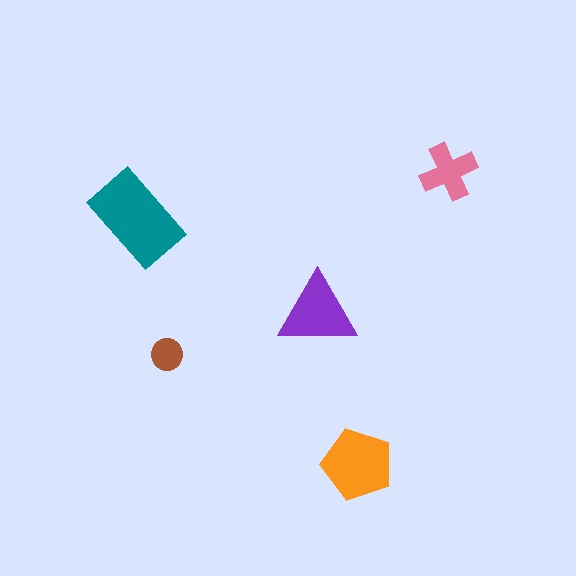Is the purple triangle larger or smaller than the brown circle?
Larger.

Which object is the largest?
The teal rectangle.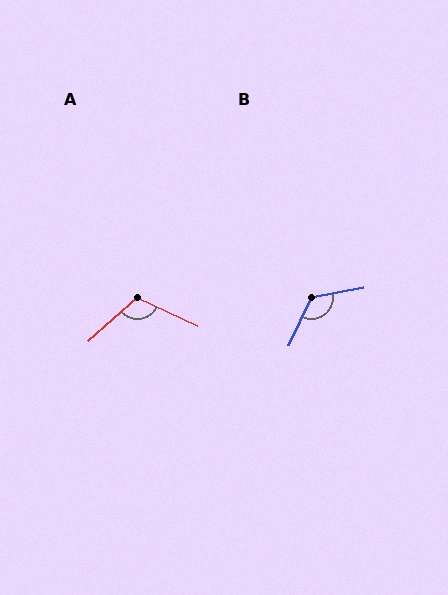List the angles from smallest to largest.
A (113°), B (126°).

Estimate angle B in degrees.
Approximately 126 degrees.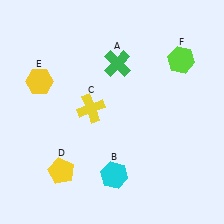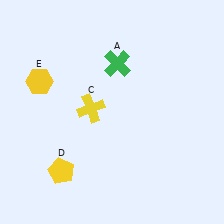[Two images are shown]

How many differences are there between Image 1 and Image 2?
There are 2 differences between the two images.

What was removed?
The cyan hexagon (B), the lime hexagon (F) were removed in Image 2.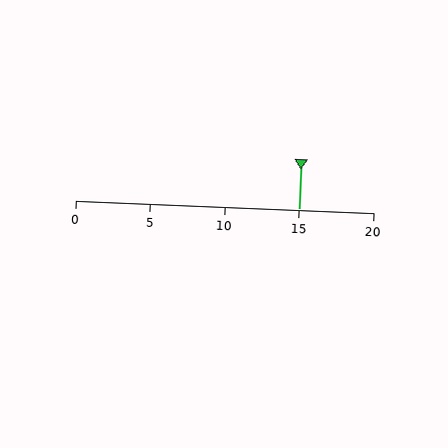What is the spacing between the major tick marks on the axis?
The major ticks are spaced 5 apart.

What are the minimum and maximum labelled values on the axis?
The axis runs from 0 to 20.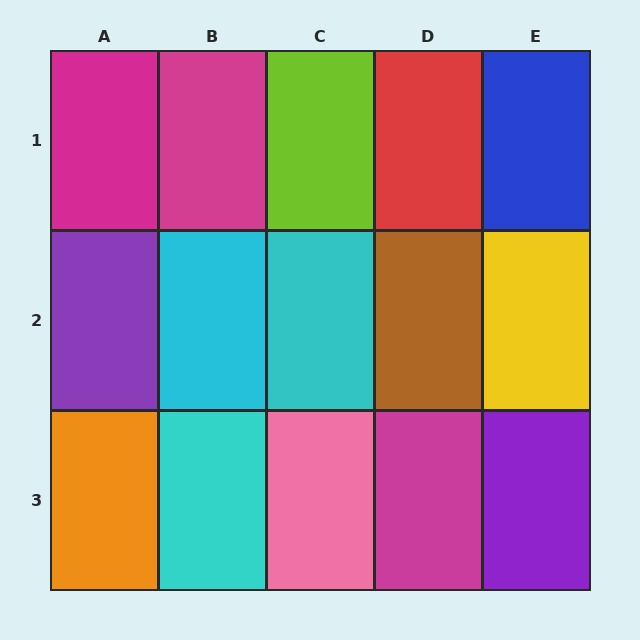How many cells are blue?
1 cell is blue.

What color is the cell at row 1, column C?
Lime.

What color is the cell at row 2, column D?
Brown.